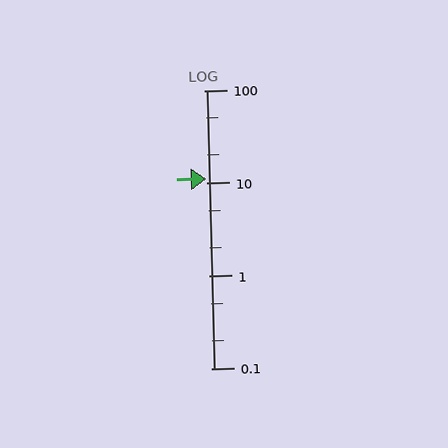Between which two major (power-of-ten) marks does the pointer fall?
The pointer is between 10 and 100.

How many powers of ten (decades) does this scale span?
The scale spans 3 decades, from 0.1 to 100.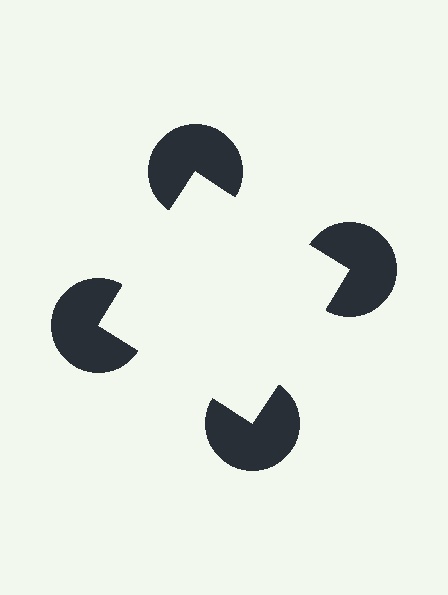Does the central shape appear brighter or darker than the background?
It typically appears slightly brighter than the background, even though no actual brightness change is drawn.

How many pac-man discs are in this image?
There are 4 — one at each vertex of the illusory square.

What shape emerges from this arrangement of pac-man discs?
An illusory square — its edges are inferred from the aligned wedge cuts in the pac-man discs, not physically drawn.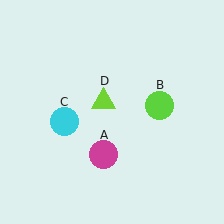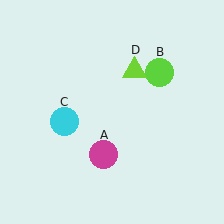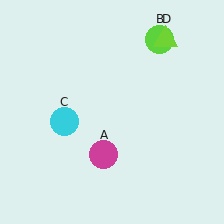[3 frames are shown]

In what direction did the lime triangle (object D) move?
The lime triangle (object D) moved up and to the right.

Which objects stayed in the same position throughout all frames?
Magenta circle (object A) and cyan circle (object C) remained stationary.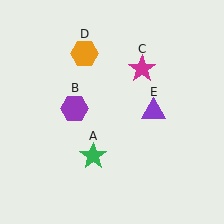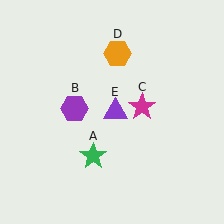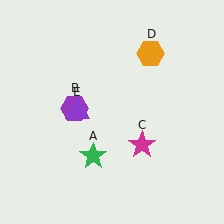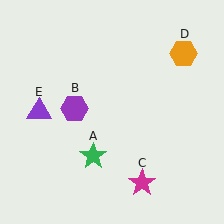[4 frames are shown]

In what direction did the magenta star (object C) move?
The magenta star (object C) moved down.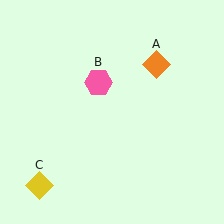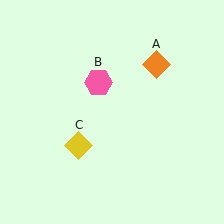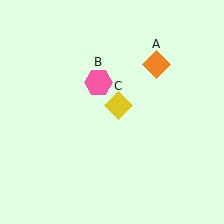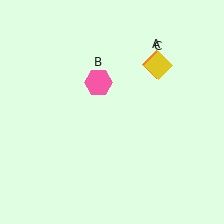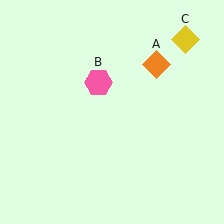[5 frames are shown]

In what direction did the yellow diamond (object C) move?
The yellow diamond (object C) moved up and to the right.